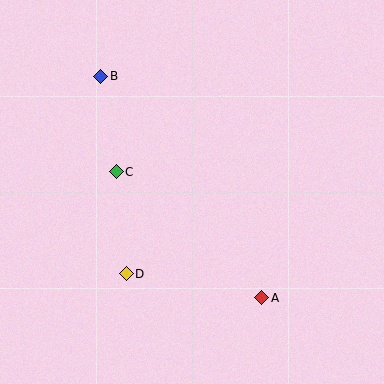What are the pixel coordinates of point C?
Point C is at (116, 172).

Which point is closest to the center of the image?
Point C at (116, 172) is closest to the center.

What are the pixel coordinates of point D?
Point D is at (126, 274).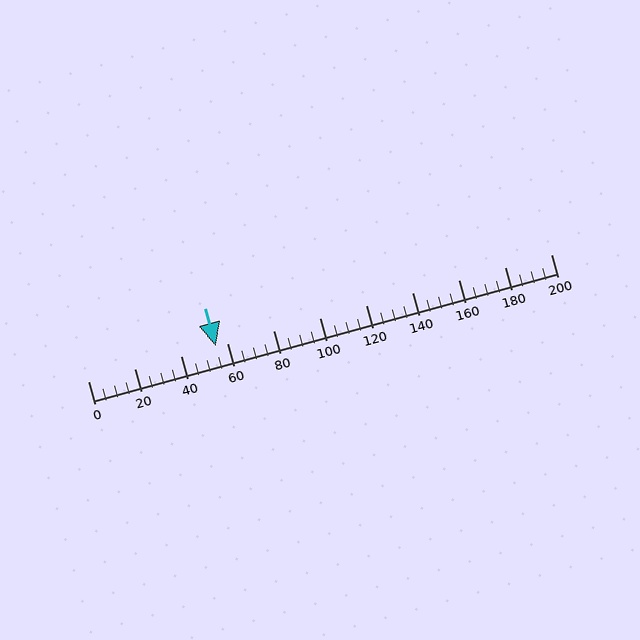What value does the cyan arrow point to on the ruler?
The cyan arrow points to approximately 55.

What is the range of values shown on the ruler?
The ruler shows values from 0 to 200.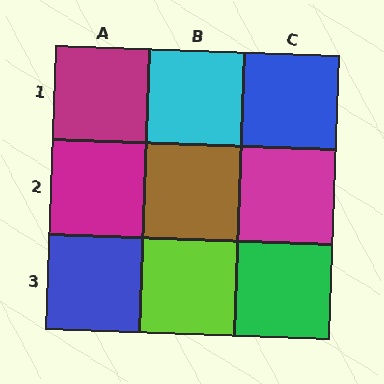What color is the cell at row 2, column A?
Magenta.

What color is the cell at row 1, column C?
Blue.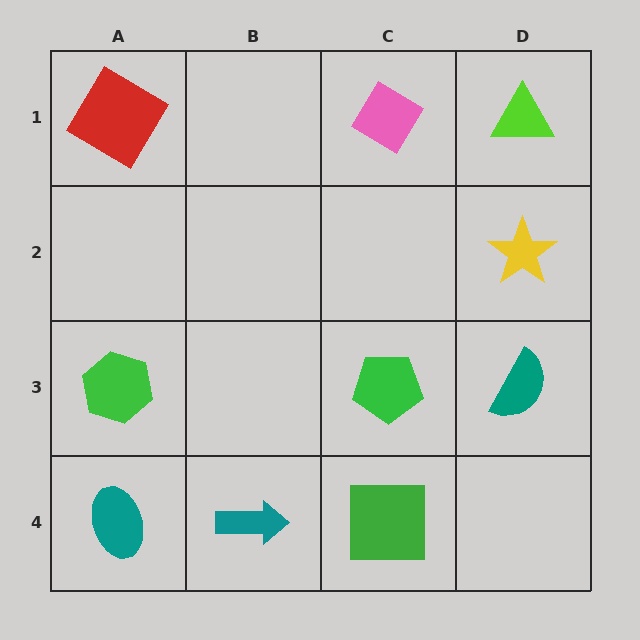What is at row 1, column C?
A pink diamond.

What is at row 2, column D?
A yellow star.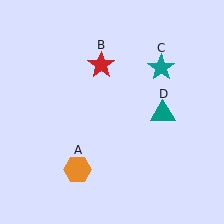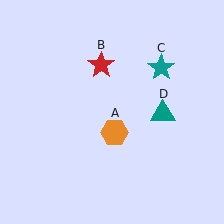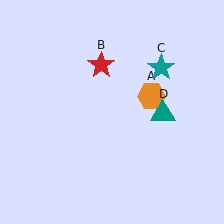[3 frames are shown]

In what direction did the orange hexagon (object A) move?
The orange hexagon (object A) moved up and to the right.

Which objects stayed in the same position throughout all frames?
Red star (object B) and teal star (object C) and teal triangle (object D) remained stationary.